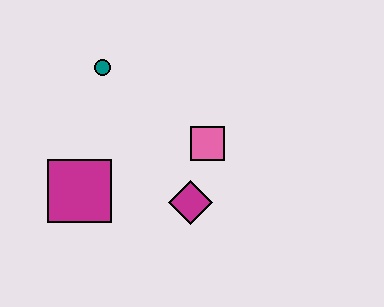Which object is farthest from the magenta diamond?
The teal circle is farthest from the magenta diamond.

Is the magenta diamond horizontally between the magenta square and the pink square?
Yes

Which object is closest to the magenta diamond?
The pink square is closest to the magenta diamond.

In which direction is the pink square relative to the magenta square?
The pink square is to the right of the magenta square.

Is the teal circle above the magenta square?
Yes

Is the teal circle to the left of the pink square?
Yes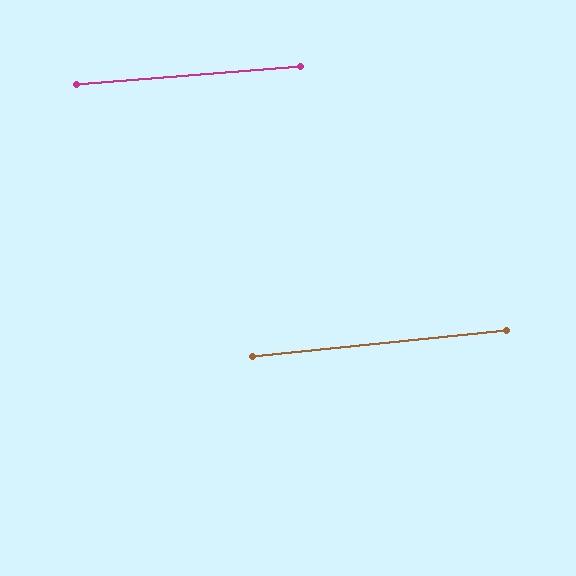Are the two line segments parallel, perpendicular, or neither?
Parallel — their directions differ by only 1.3°.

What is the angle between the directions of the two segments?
Approximately 1 degree.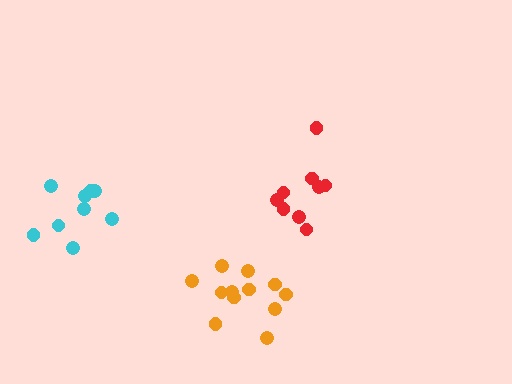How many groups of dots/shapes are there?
There are 3 groups.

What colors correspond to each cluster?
The clusters are colored: orange, red, cyan.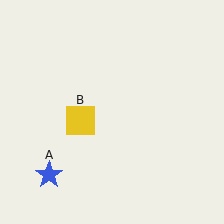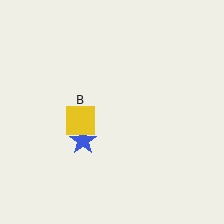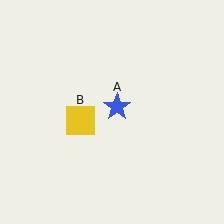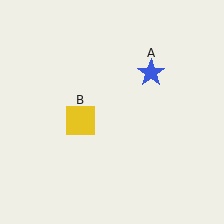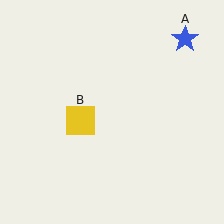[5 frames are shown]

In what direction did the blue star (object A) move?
The blue star (object A) moved up and to the right.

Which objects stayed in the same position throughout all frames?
Yellow square (object B) remained stationary.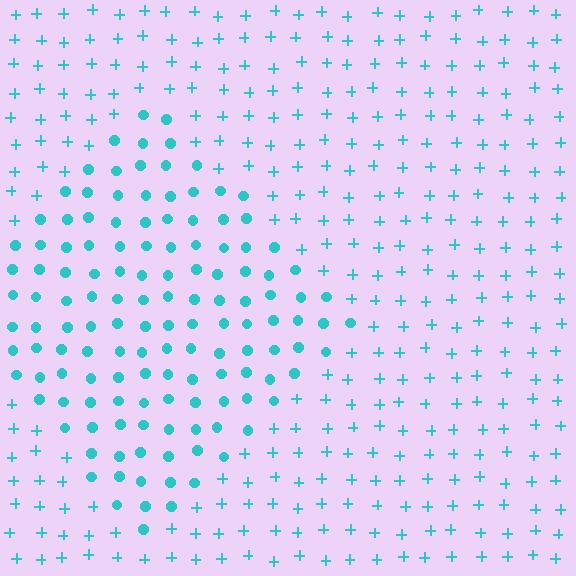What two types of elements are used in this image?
The image uses circles inside the diamond region and plus signs outside it.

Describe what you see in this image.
The image is filled with small cyan elements arranged in a uniform grid. A diamond-shaped region contains circles, while the surrounding area contains plus signs. The boundary is defined purely by the change in element shape.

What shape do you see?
I see a diamond.